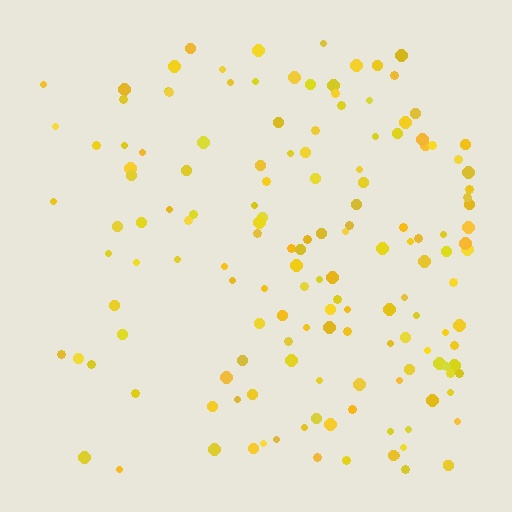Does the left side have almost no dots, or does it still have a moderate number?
Still a moderate number, just noticeably fewer than the right.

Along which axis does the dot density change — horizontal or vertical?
Horizontal.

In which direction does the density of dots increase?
From left to right, with the right side densest.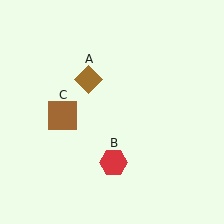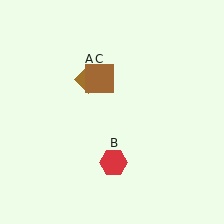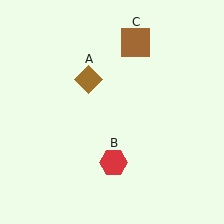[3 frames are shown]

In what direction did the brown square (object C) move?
The brown square (object C) moved up and to the right.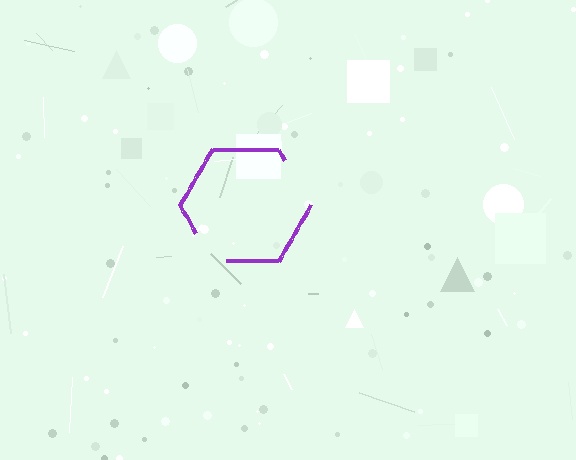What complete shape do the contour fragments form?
The contour fragments form a hexagon.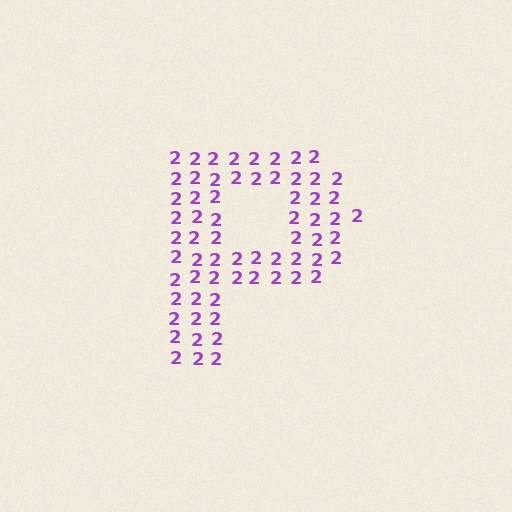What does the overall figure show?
The overall figure shows the letter P.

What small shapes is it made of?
It is made of small digit 2's.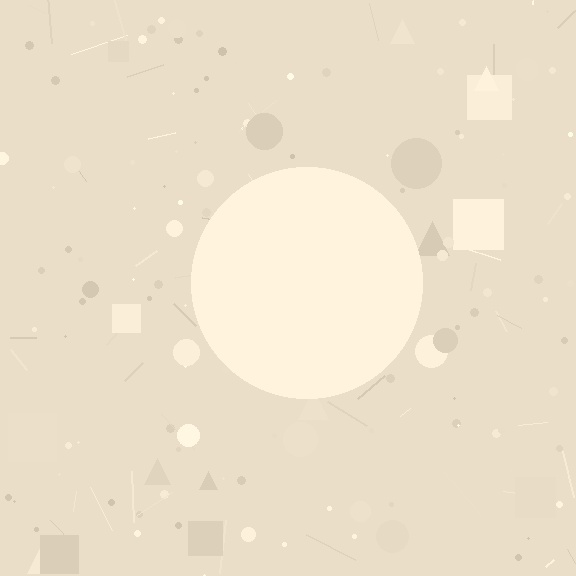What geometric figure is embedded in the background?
A circle is embedded in the background.